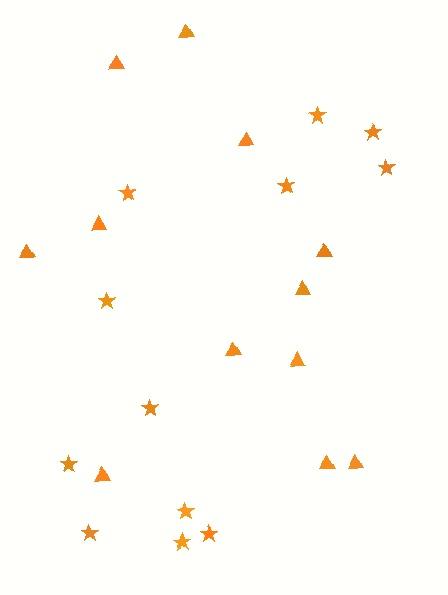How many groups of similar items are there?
There are 2 groups: one group of triangles (12) and one group of stars (12).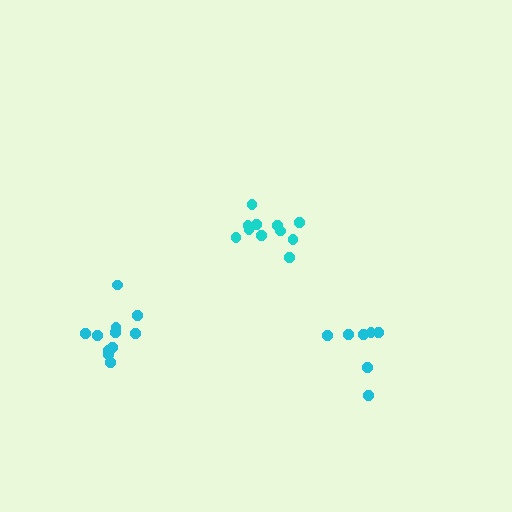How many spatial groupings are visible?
There are 3 spatial groupings.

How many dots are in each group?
Group 1: 7 dots, Group 2: 11 dots, Group 3: 11 dots (29 total).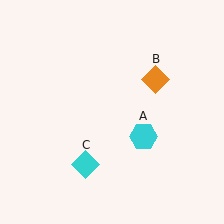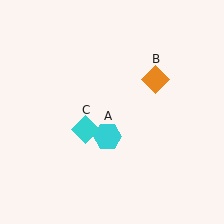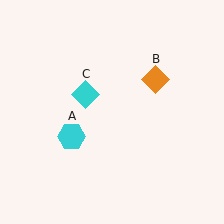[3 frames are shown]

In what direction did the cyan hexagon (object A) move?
The cyan hexagon (object A) moved left.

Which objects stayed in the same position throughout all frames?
Orange diamond (object B) remained stationary.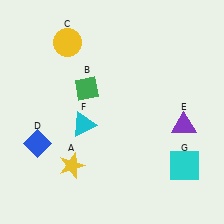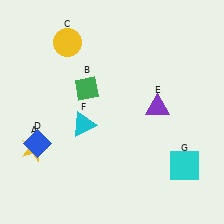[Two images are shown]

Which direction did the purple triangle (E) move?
The purple triangle (E) moved left.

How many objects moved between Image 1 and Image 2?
2 objects moved between the two images.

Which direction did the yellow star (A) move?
The yellow star (A) moved left.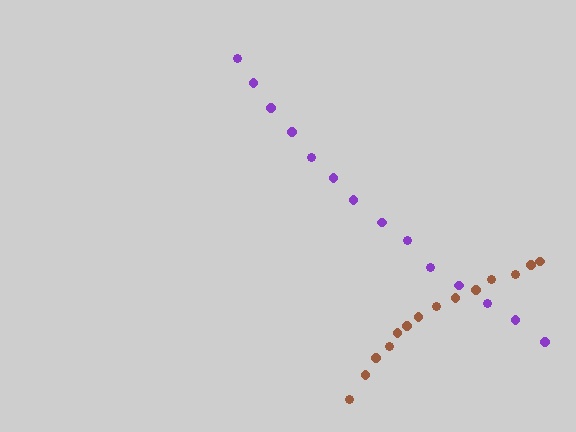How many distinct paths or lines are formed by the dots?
There are 2 distinct paths.